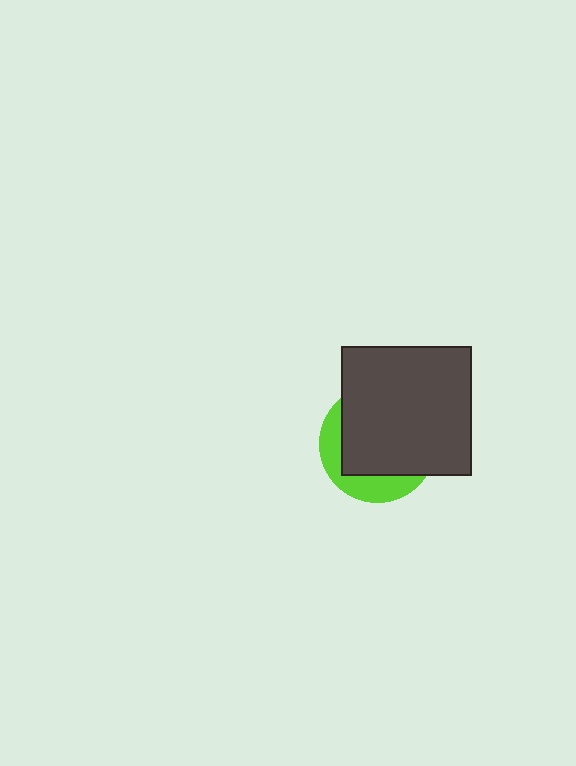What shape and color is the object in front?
The object in front is a dark gray square.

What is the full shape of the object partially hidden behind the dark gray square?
The partially hidden object is a lime circle.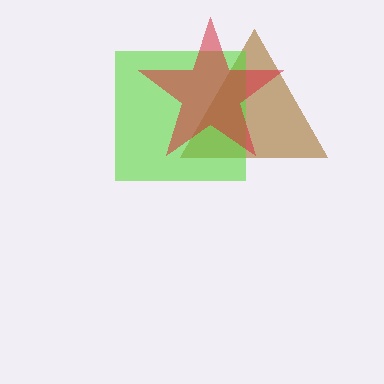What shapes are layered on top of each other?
The layered shapes are: a brown triangle, a lime square, a red star.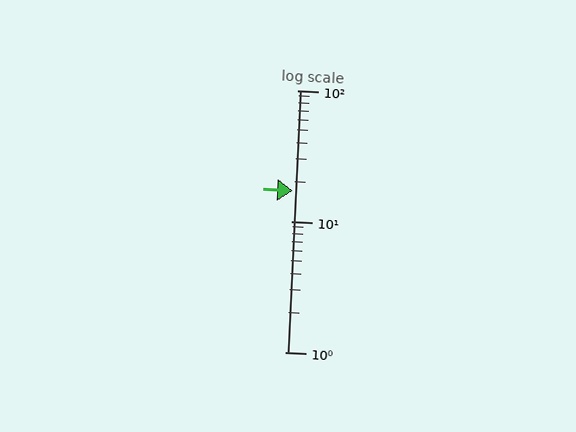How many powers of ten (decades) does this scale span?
The scale spans 2 decades, from 1 to 100.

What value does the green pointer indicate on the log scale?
The pointer indicates approximately 17.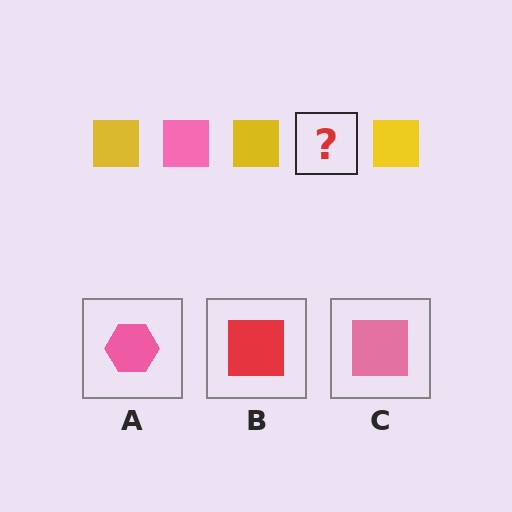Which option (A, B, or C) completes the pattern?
C.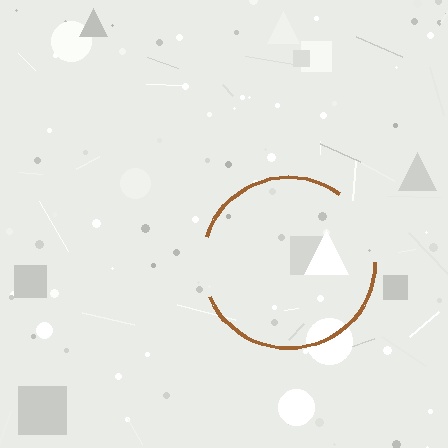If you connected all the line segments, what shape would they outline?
They would outline a circle.